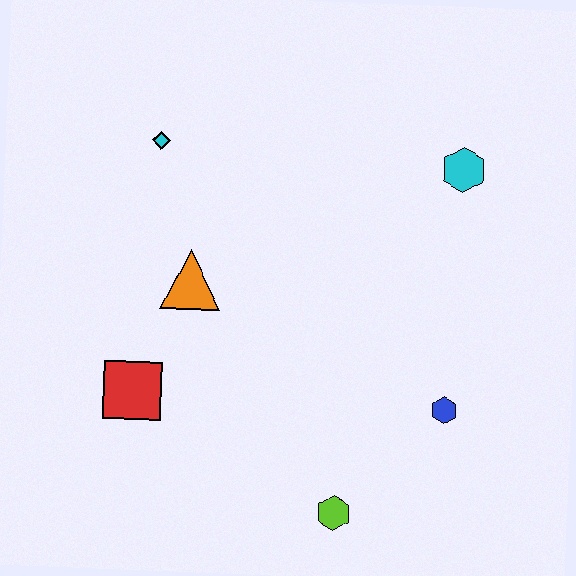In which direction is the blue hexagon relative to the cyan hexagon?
The blue hexagon is below the cyan hexagon.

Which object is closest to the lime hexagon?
The blue hexagon is closest to the lime hexagon.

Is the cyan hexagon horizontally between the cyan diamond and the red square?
No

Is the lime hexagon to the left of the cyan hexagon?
Yes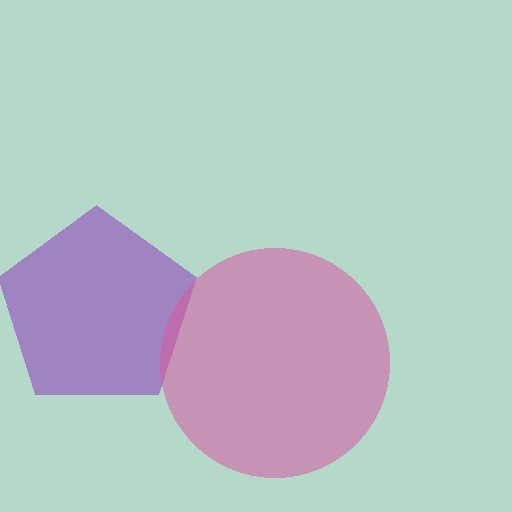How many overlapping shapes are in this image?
There are 2 overlapping shapes in the image.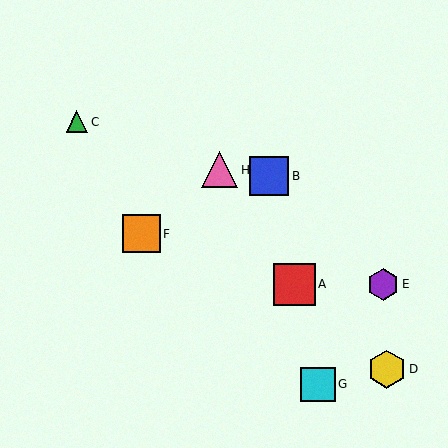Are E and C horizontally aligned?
No, E is at y≈284 and C is at y≈122.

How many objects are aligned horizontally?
2 objects (A, E) are aligned horizontally.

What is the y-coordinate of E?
Object E is at y≈284.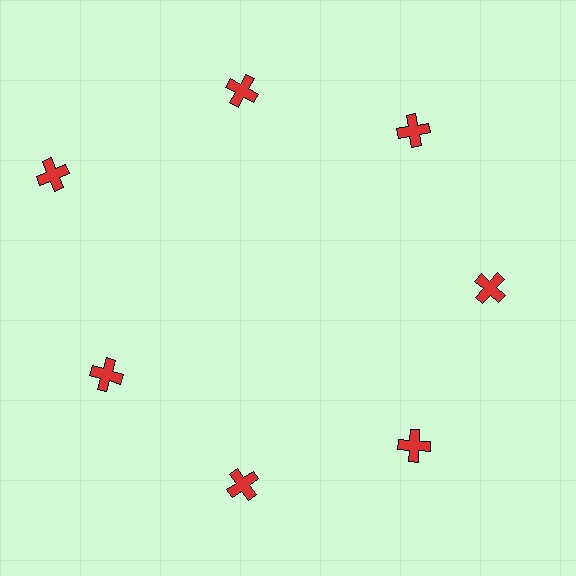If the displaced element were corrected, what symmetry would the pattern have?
It would have 7-fold rotational symmetry — the pattern would map onto itself every 51 degrees.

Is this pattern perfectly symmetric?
No. The 7 red crosses are arranged in a ring, but one element near the 10 o'clock position is pushed outward from the center, breaking the 7-fold rotational symmetry.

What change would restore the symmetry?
The symmetry would be restored by moving it inward, back onto the ring so that all 7 crosses sit at equal angles and equal distance from the center.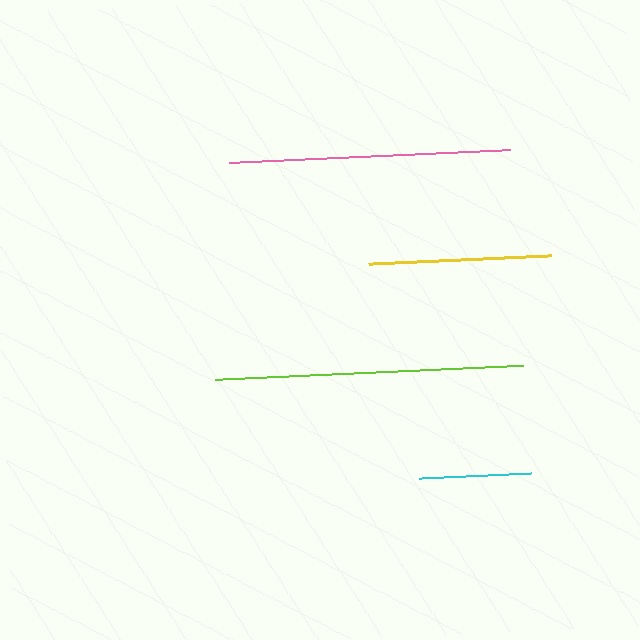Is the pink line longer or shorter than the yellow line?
The pink line is longer than the yellow line.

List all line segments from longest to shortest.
From longest to shortest: lime, pink, yellow, cyan.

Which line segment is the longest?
The lime line is the longest at approximately 309 pixels.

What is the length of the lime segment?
The lime segment is approximately 309 pixels long.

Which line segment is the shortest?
The cyan line is the shortest at approximately 113 pixels.